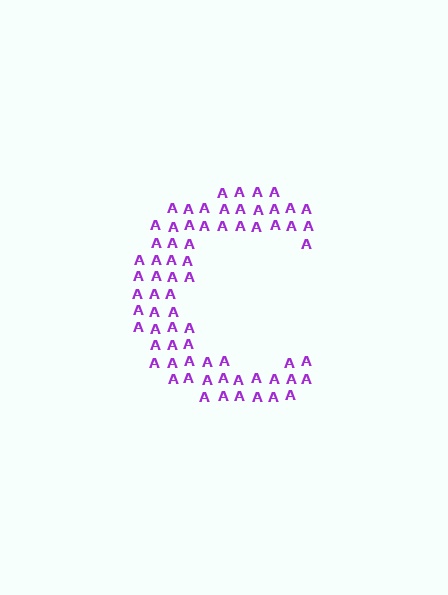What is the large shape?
The large shape is the letter C.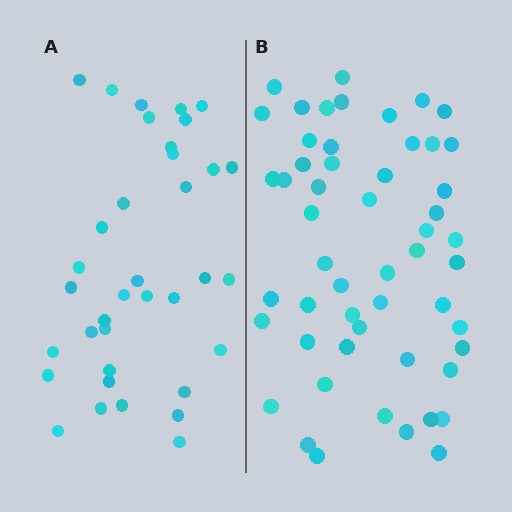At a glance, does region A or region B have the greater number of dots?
Region B (the right region) has more dots.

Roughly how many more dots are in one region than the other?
Region B has approximately 15 more dots than region A.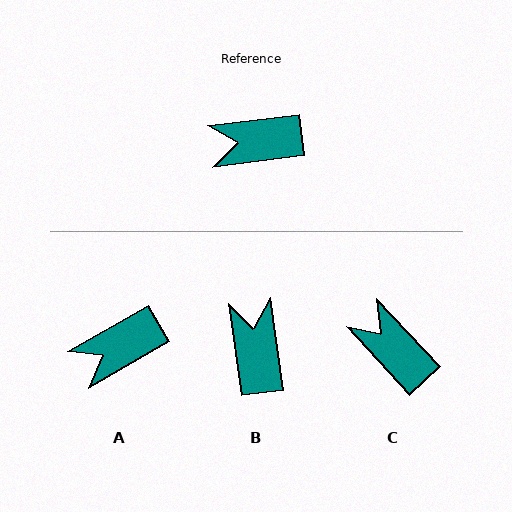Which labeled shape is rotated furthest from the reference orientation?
B, about 89 degrees away.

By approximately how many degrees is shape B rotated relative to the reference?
Approximately 89 degrees clockwise.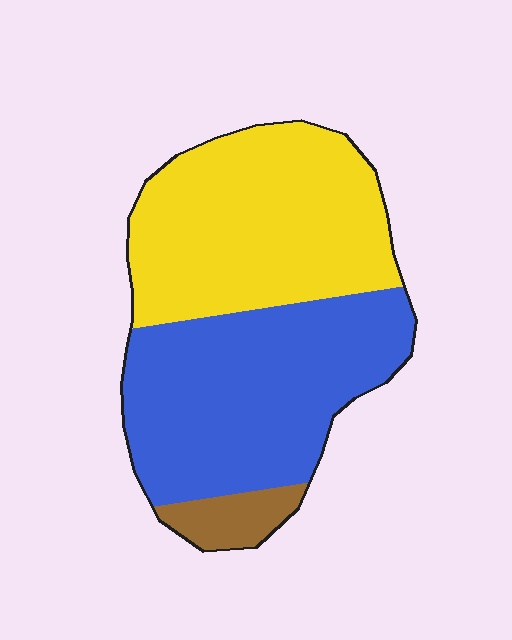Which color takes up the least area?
Brown, at roughly 5%.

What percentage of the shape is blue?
Blue takes up between a quarter and a half of the shape.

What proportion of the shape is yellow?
Yellow covers 46% of the shape.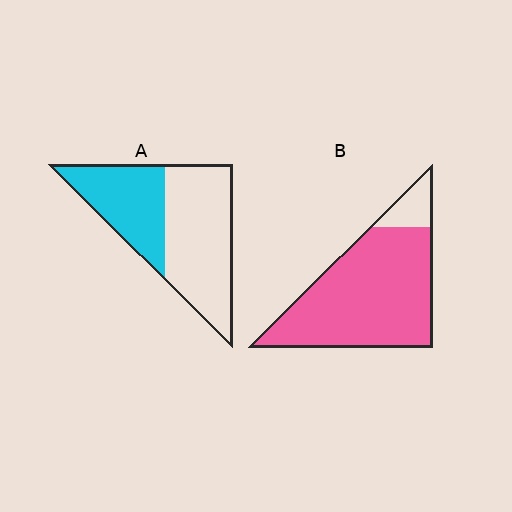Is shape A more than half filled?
No.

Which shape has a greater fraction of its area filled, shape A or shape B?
Shape B.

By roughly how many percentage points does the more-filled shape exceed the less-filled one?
By roughly 50 percentage points (B over A).